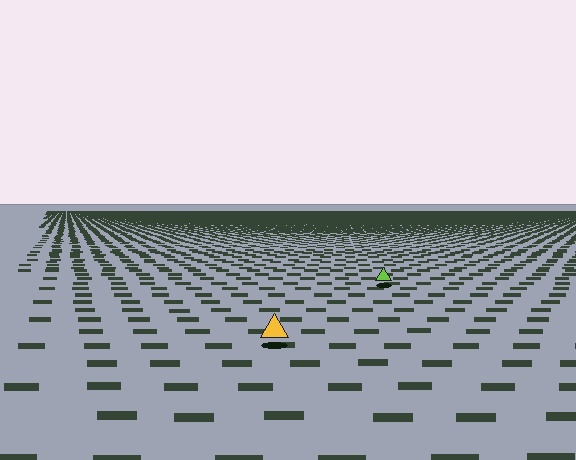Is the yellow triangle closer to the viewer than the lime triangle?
Yes. The yellow triangle is closer — you can tell from the texture gradient: the ground texture is coarser near it.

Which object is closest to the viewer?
The yellow triangle is closest. The texture marks near it are larger and more spread out.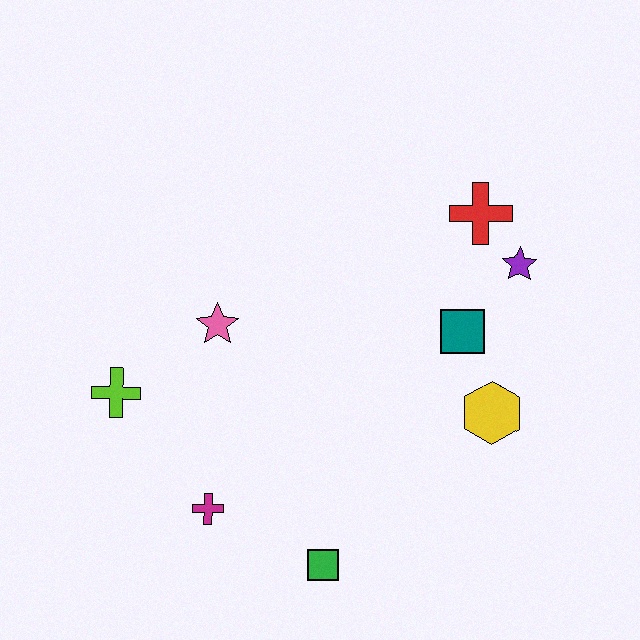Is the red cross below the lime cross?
No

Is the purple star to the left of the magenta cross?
No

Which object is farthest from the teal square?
The lime cross is farthest from the teal square.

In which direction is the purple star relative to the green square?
The purple star is above the green square.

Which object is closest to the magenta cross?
The green square is closest to the magenta cross.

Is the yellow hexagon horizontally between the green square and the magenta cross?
No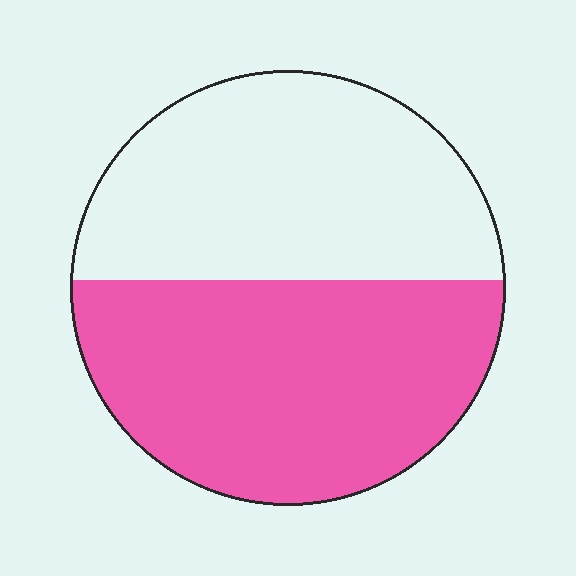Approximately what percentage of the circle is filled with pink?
Approximately 50%.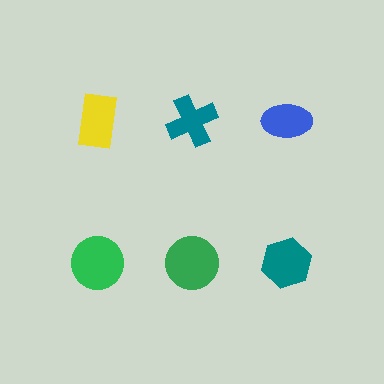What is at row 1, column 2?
A teal cross.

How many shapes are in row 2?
3 shapes.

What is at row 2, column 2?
A green circle.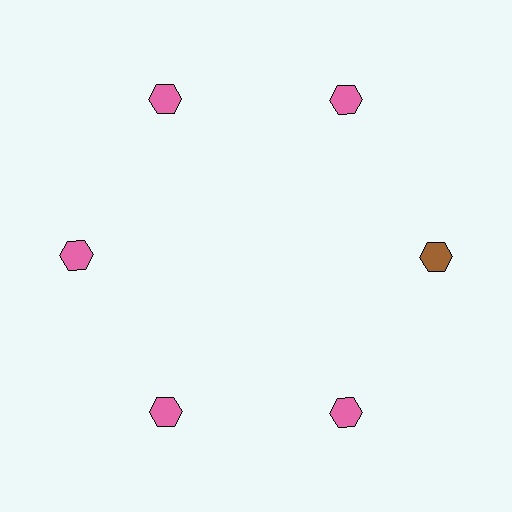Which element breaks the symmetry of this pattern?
The brown hexagon at roughly the 3 o'clock position breaks the symmetry. All other shapes are pink hexagons.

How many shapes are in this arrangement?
There are 6 shapes arranged in a ring pattern.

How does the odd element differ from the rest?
It has a different color: brown instead of pink.